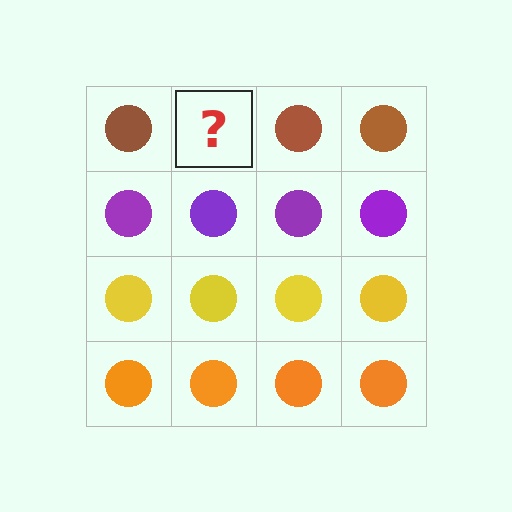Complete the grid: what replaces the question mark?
The question mark should be replaced with a brown circle.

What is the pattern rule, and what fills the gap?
The rule is that each row has a consistent color. The gap should be filled with a brown circle.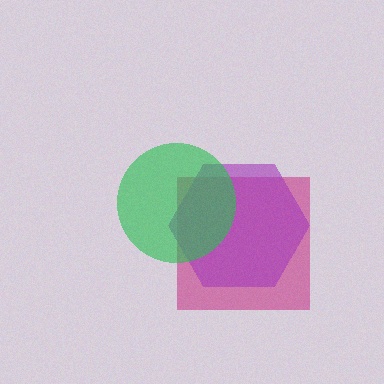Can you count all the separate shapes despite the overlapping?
Yes, there are 3 separate shapes.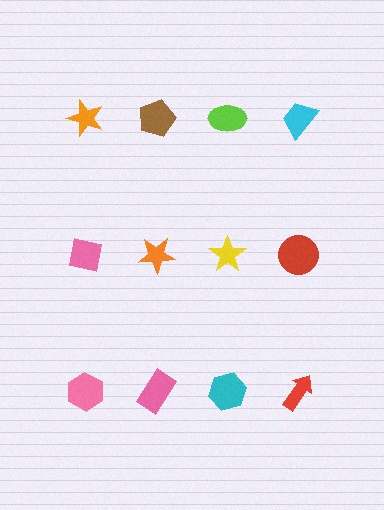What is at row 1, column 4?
A cyan trapezoid.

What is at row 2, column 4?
A red circle.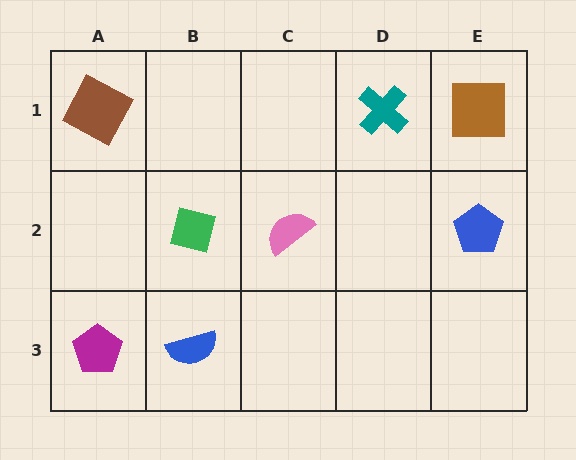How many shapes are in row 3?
2 shapes.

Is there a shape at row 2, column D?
No, that cell is empty.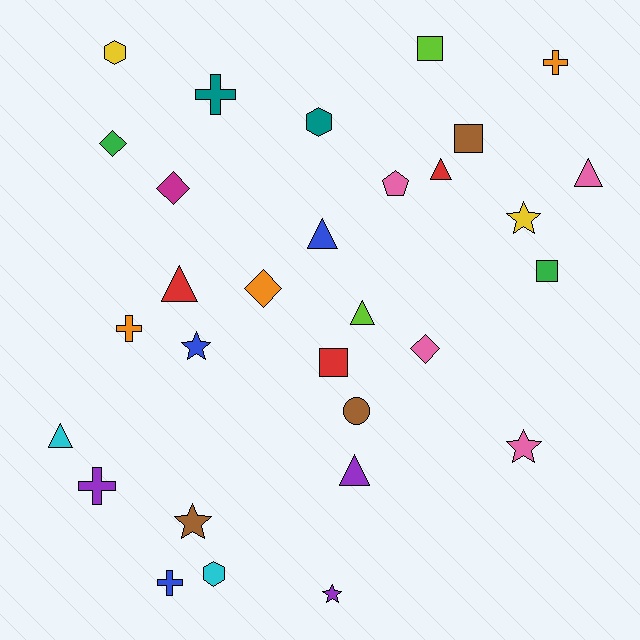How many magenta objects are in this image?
There is 1 magenta object.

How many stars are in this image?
There are 5 stars.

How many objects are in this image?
There are 30 objects.